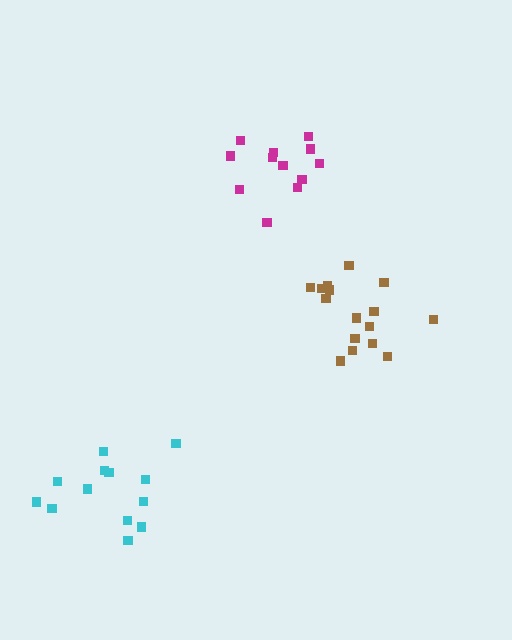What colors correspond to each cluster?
The clusters are colored: cyan, brown, magenta.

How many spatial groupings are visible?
There are 3 spatial groupings.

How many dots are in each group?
Group 1: 13 dots, Group 2: 16 dots, Group 3: 12 dots (41 total).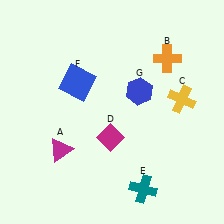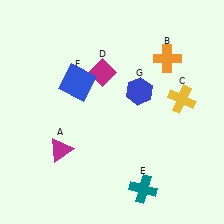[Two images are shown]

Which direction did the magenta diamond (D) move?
The magenta diamond (D) moved up.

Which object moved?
The magenta diamond (D) moved up.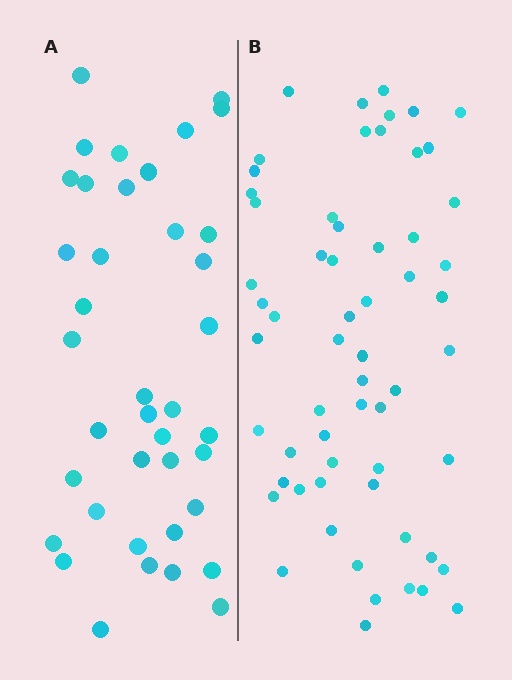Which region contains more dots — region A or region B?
Region B (the right region) has more dots.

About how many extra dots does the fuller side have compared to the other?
Region B has approximately 20 more dots than region A.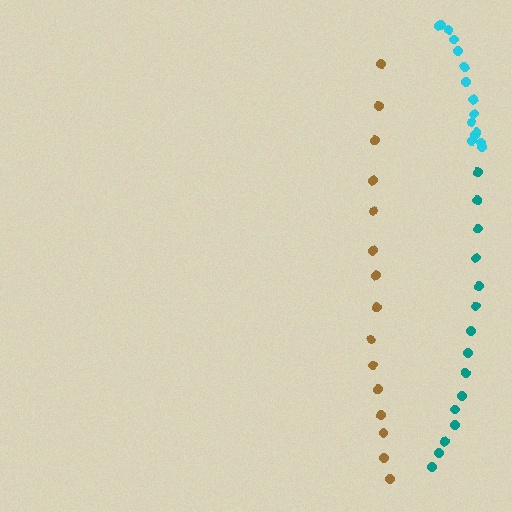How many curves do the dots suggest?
There are 3 distinct paths.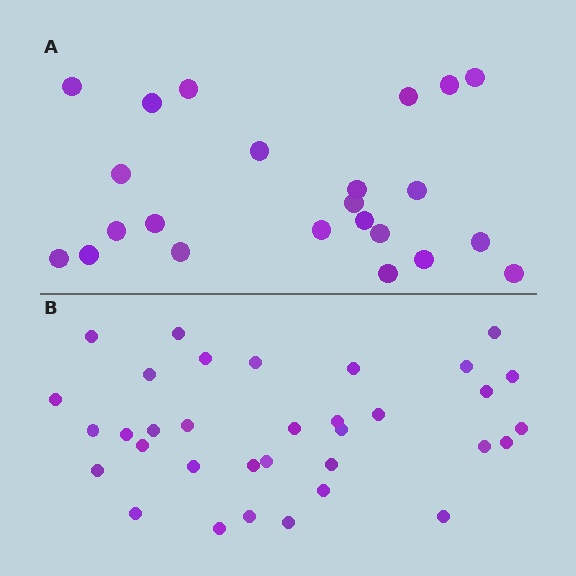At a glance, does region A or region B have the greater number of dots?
Region B (the bottom region) has more dots.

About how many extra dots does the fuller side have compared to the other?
Region B has roughly 12 or so more dots than region A.